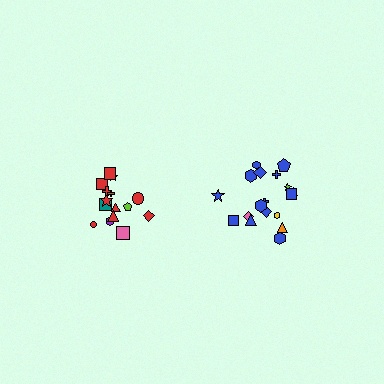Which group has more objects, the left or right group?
The right group.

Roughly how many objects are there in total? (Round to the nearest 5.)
Roughly 35 objects in total.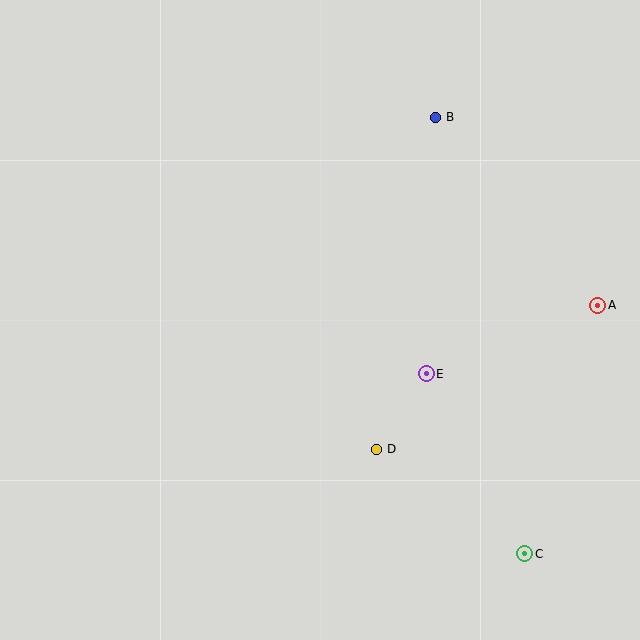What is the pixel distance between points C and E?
The distance between C and E is 205 pixels.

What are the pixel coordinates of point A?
Point A is at (598, 305).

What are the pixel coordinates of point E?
Point E is at (426, 374).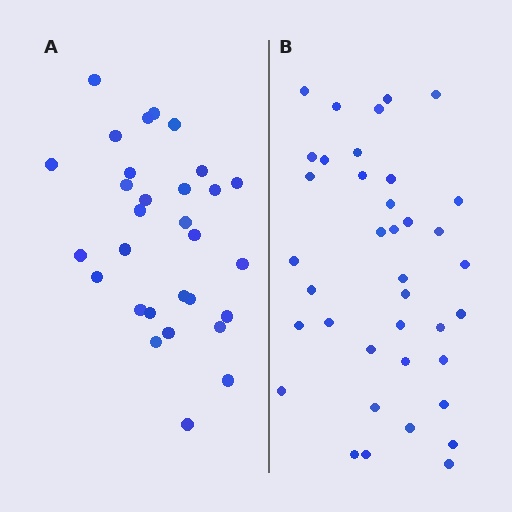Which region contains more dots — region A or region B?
Region B (the right region) has more dots.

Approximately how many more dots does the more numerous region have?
Region B has roughly 8 or so more dots than region A.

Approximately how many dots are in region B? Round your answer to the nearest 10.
About 40 dots. (The exact count is 38, which rounds to 40.)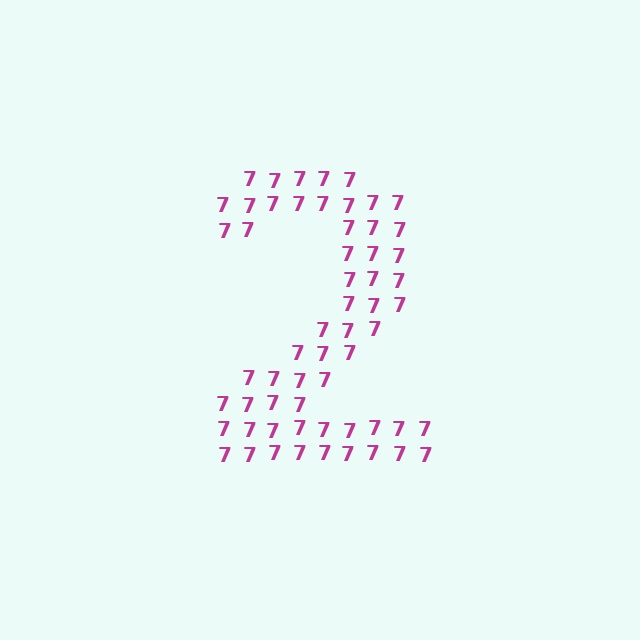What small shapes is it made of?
It is made of small digit 7's.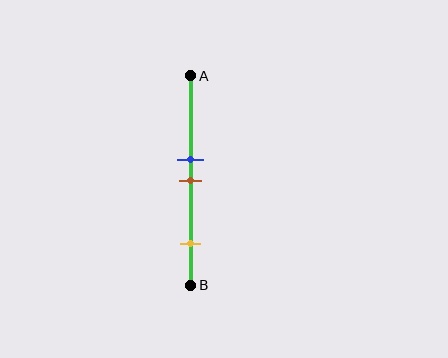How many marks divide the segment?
There are 3 marks dividing the segment.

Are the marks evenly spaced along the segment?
No, the marks are not evenly spaced.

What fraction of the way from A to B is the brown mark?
The brown mark is approximately 50% (0.5) of the way from A to B.